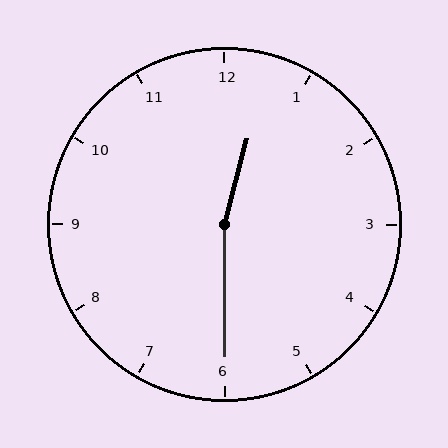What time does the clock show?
12:30.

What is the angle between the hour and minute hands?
Approximately 165 degrees.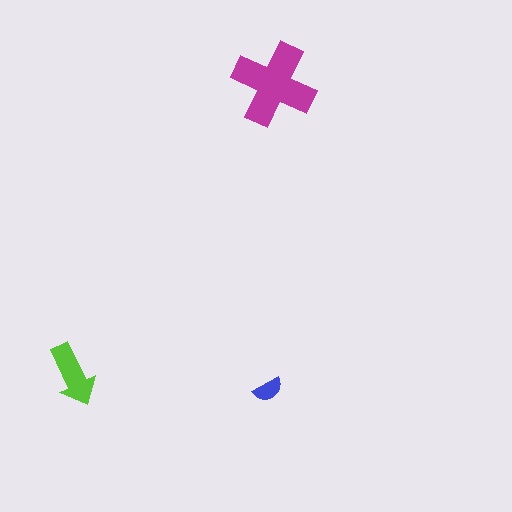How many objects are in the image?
There are 3 objects in the image.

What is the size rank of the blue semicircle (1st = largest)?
3rd.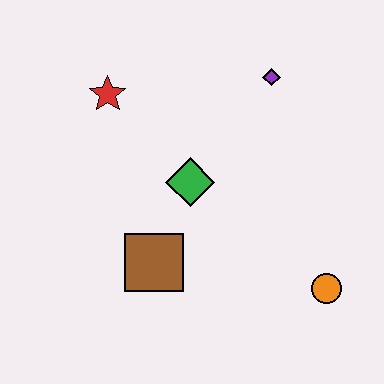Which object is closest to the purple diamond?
The green diamond is closest to the purple diamond.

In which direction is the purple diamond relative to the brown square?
The purple diamond is above the brown square.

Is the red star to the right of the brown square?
No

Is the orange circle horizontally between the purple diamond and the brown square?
No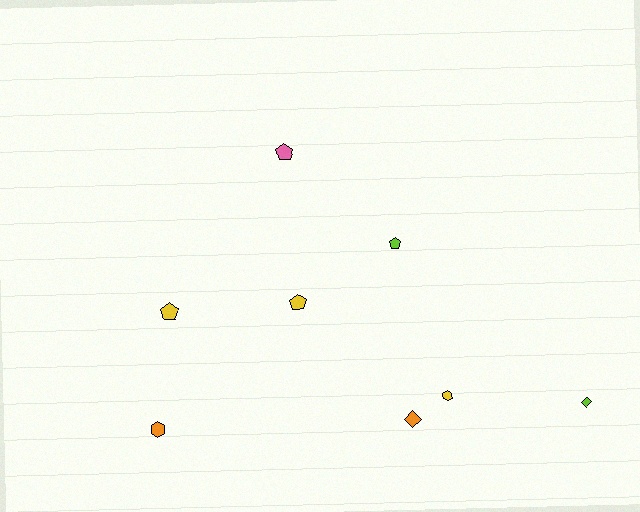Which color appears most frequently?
Yellow, with 3 objects.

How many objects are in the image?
There are 8 objects.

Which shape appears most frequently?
Pentagon, with 4 objects.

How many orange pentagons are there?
There are no orange pentagons.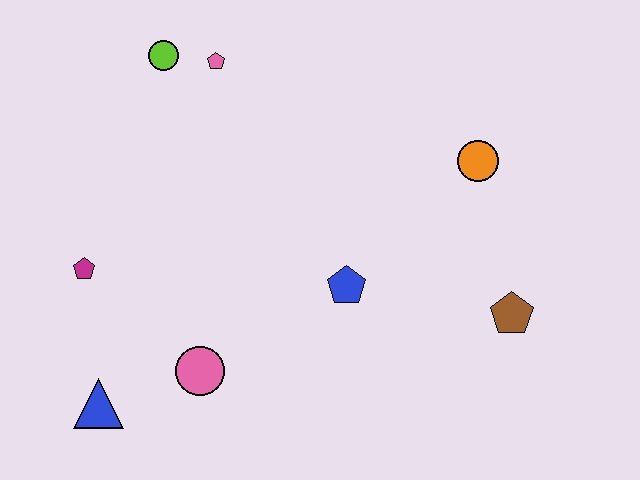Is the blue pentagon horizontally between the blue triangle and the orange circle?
Yes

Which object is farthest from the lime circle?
The brown pentagon is farthest from the lime circle.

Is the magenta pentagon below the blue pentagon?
No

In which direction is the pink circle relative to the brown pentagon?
The pink circle is to the left of the brown pentagon.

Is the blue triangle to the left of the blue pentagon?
Yes